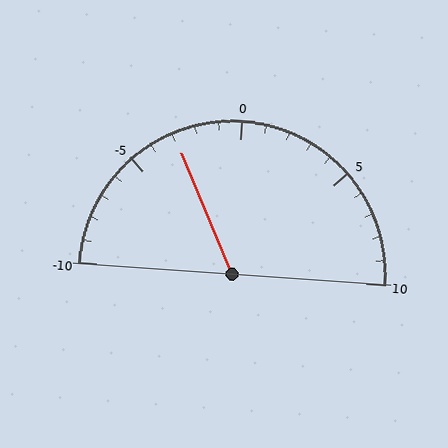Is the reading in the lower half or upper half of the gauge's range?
The reading is in the lower half of the range (-10 to 10).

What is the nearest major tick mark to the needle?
The nearest major tick mark is -5.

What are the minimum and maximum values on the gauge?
The gauge ranges from -10 to 10.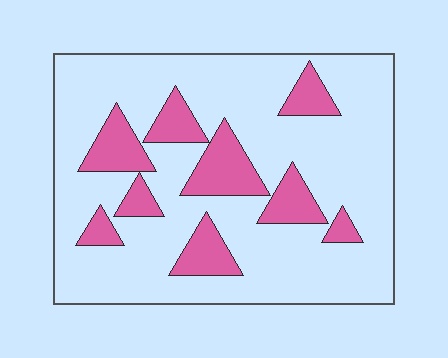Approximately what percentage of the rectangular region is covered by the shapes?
Approximately 20%.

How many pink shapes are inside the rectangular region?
9.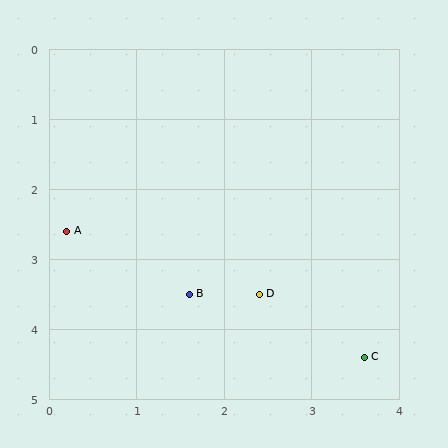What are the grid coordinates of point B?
Point B is at approximately (1.6, 3.5).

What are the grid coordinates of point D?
Point D is at approximately (2.4, 3.5).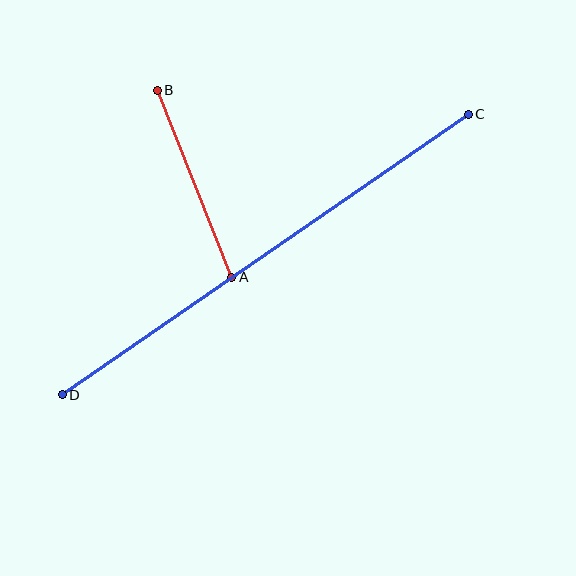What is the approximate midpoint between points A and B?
The midpoint is at approximately (194, 184) pixels.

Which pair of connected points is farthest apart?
Points C and D are farthest apart.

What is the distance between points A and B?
The distance is approximately 201 pixels.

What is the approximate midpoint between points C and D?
The midpoint is at approximately (265, 255) pixels.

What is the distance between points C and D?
The distance is approximately 493 pixels.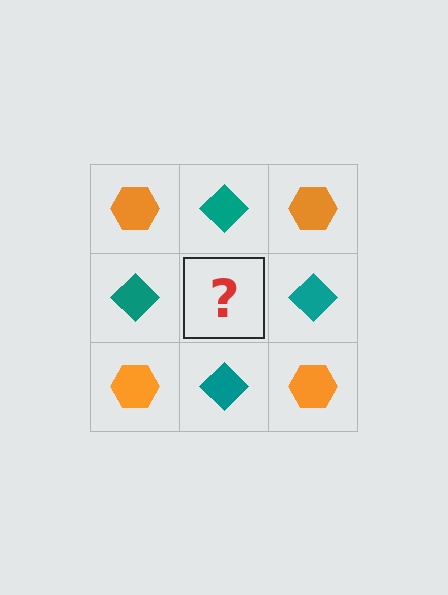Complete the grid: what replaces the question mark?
The question mark should be replaced with an orange hexagon.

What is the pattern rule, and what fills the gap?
The rule is that it alternates orange hexagon and teal diamond in a checkerboard pattern. The gap should be filled with an orange hexagon.